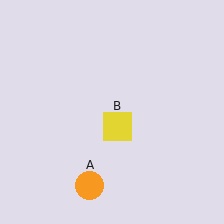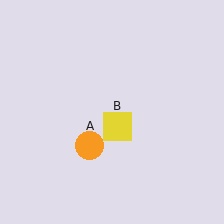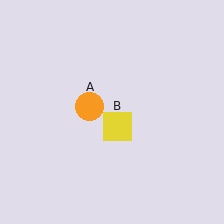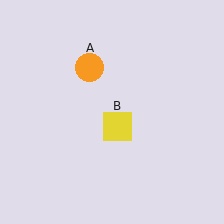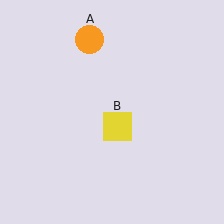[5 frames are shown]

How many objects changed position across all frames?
1 object changed position: orange circle (object A).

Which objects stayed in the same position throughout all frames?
Yellow square (object B) remained stationary.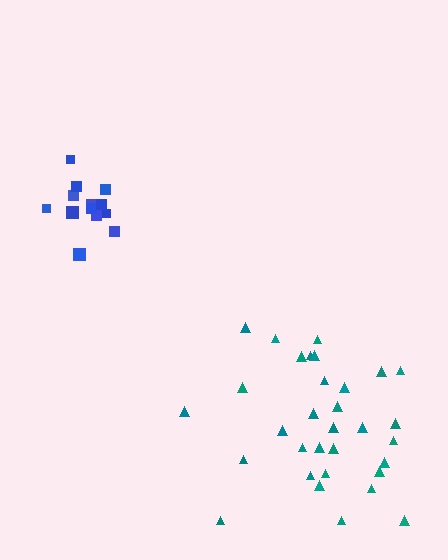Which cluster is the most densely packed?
Blue.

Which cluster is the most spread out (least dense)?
Teal.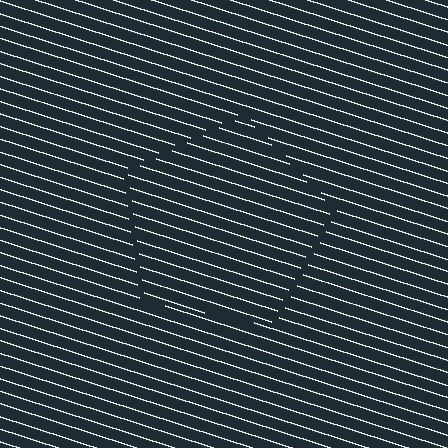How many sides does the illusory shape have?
5 sides — the line-ends trace a pentagon.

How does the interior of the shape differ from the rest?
The interior of the shape contains the same grating, shifted by half a period — the contour is defined by the phase discontinuity where line-ends from the inner and outer gratings abut.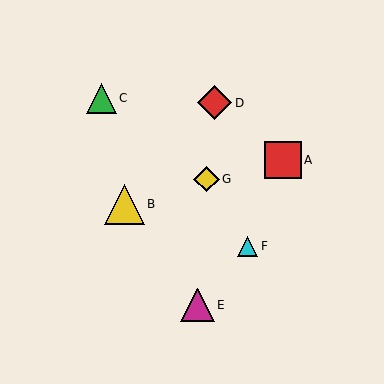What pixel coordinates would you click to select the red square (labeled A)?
Click at (283, 160) to select the red square A.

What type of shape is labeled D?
Shape D is a red diamond.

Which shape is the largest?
The yellow triangle (labeled B) is the largest.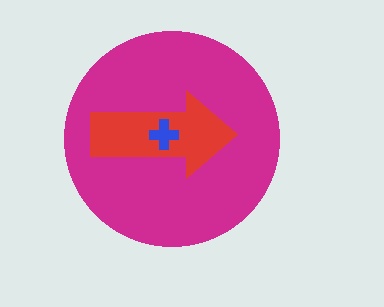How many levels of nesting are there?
3.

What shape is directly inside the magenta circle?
The red arrow.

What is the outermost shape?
The magenta circle.